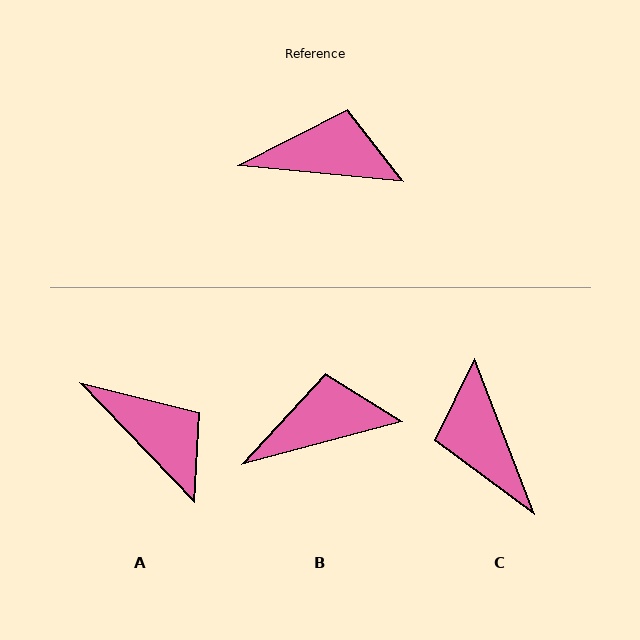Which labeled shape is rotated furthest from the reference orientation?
C, about 117 degrees away.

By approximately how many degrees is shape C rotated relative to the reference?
Approximately 117 degrees counter-clockwise.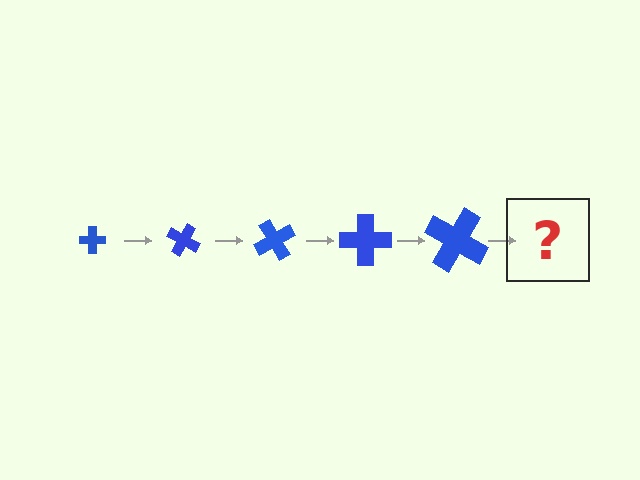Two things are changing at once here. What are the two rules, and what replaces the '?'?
The two rules are that the cross grows larger each step and it rotates 30 degrees each step. The '?' should be a cross, larger than the previous one and rotated 150 degrees from the start.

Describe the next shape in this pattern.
It should be a cross, larger than the previous one and rotated 150 degrees from the start.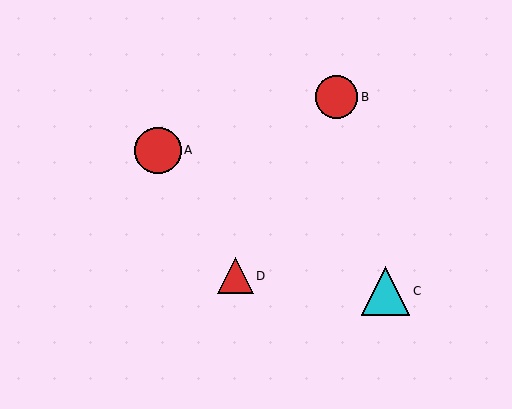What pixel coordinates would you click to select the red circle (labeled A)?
Click at (158, 150) to select the red circle A.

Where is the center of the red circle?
The center of the red circle is at (158, 150).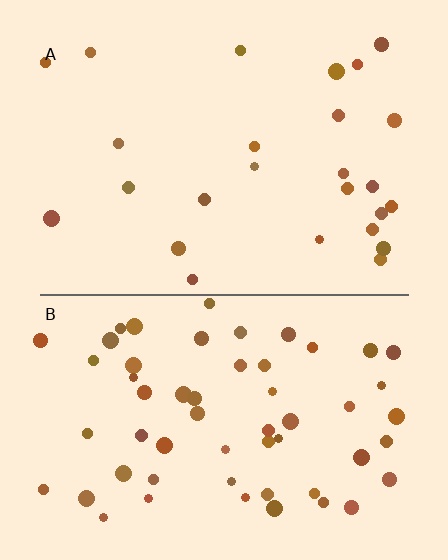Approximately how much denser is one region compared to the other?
Approximately 2.2× — region B over region A.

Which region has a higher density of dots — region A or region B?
B (the bottom).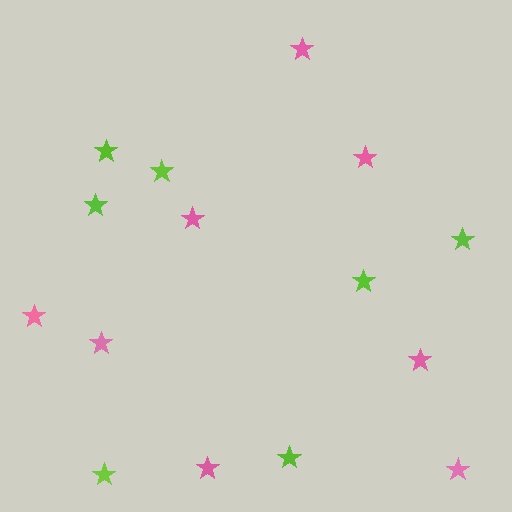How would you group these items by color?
There are 2 groups: one group of lime stars (7) and one group of pink stars (8).